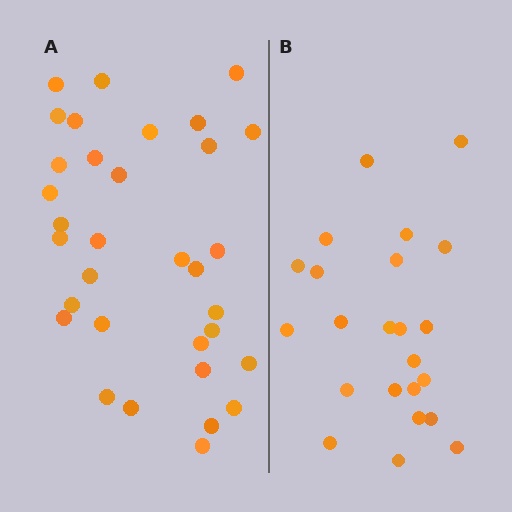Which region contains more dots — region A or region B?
Region A (the left region) has more dots.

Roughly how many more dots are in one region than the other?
Region A has roughly 10 or so more dots than region B.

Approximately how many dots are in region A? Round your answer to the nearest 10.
About 30 dots. (The exact count is 33, which rounds to 30.)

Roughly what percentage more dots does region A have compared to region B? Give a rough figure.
About 45% more.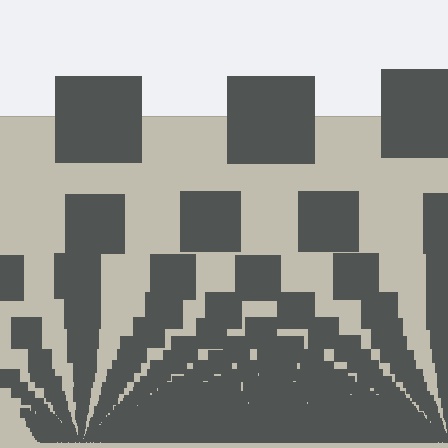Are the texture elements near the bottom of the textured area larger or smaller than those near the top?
Smaller. The gradient is inverted — elements near the bottom are smaller and denser.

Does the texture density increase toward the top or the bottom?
Density increases toward the bottom.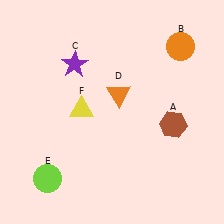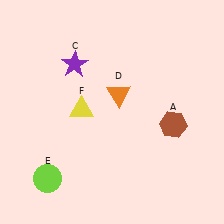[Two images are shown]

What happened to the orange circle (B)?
The orange circle (B) was removed in Image 2. It was in the top-right area of Image 1.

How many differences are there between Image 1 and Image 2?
There is 1 difference between the two images.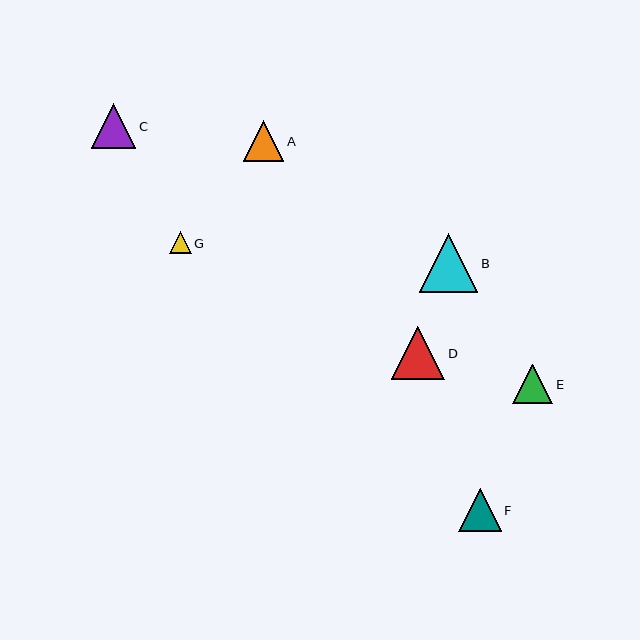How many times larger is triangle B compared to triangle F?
Triangle B is approximately 1.4 times the size of triangle F.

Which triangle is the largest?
Triangle B is the largest with a size of approximately 59 pixels.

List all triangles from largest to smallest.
From largest to smallest: B, D, C, F, A, E, G.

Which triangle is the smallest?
Triangle G is the smallest with a size of approximately 22 pixels.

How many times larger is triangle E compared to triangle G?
Triangle E is approximately 1.8 times the size of triangle G.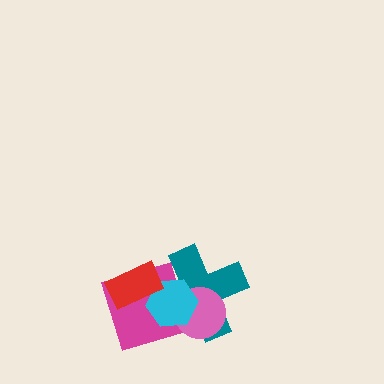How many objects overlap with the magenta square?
4 objects overlap with the magenta square.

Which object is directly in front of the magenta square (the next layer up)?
The teal cross is directly in front of the magenta square.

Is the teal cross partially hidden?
Yes, it is partially covered by another shape.